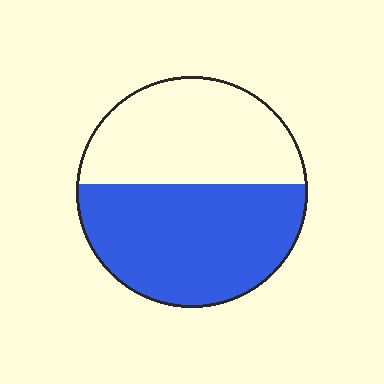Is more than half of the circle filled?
Yes.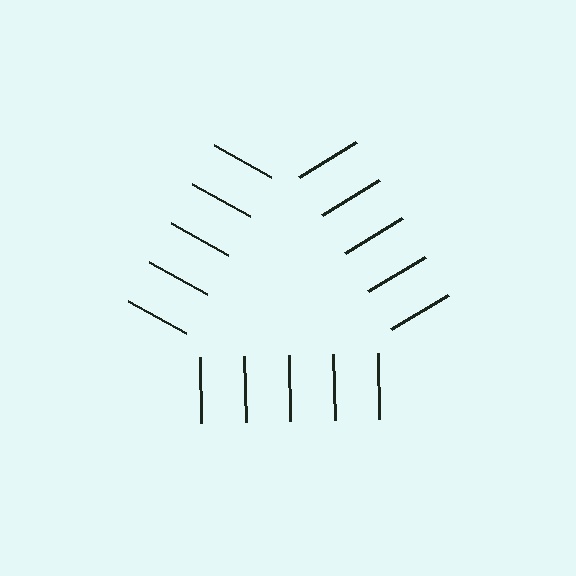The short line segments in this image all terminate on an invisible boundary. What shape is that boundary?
An illusory triangle — the line segments terminate on its edges but no continuous stroke is drawn.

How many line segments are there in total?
15 — 5 along each of the 3 edges.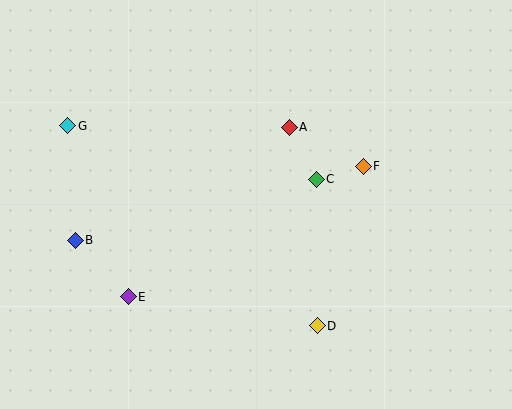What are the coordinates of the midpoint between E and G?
The midpoint between E and G is at (98, 211).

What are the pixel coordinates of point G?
Point G is at (68, 126).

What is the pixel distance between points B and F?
The distance between B and F is 297 pixels.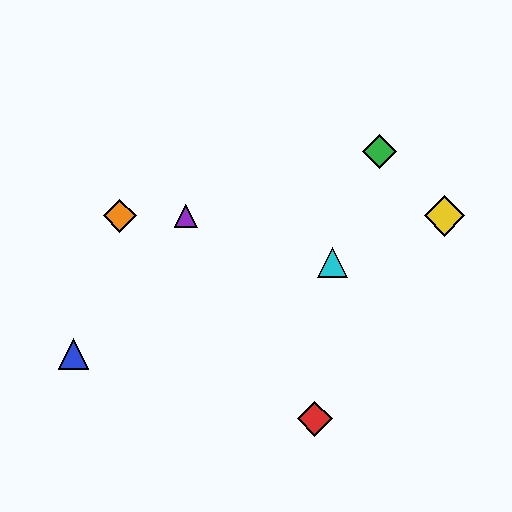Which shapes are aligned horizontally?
The yellow diamond, the purple triangle, the orange diamond are aligned horizontally.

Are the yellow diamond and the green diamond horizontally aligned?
No, the yellow diamond is at y≈216 and the green diamond is at y≈151.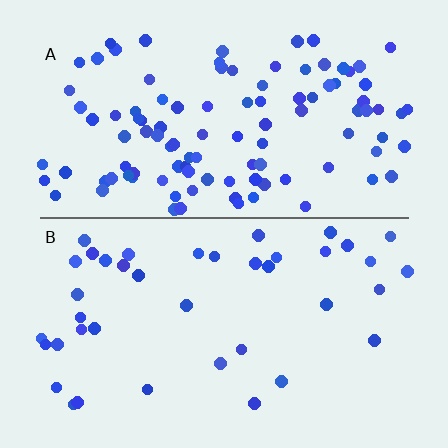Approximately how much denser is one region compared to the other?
Approximately 2.6× — region A over region B.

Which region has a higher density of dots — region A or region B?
A (the top).